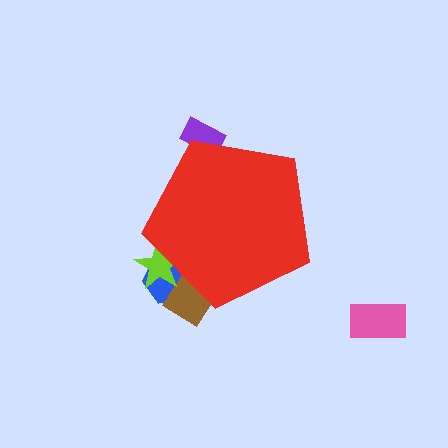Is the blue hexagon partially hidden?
Yes, the blue hexagon is partially hidden behind the red pentagon.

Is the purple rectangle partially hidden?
Yes, the purple rectangle is partially hidden behind the red pentagon.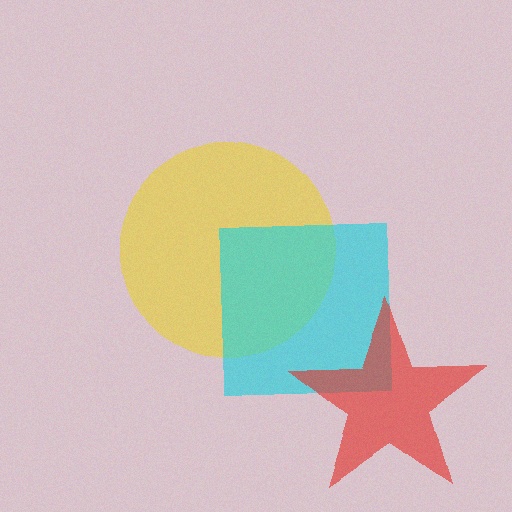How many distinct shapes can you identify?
There are 3 distinct shapes: a yellow circle, a cyan square, a red star.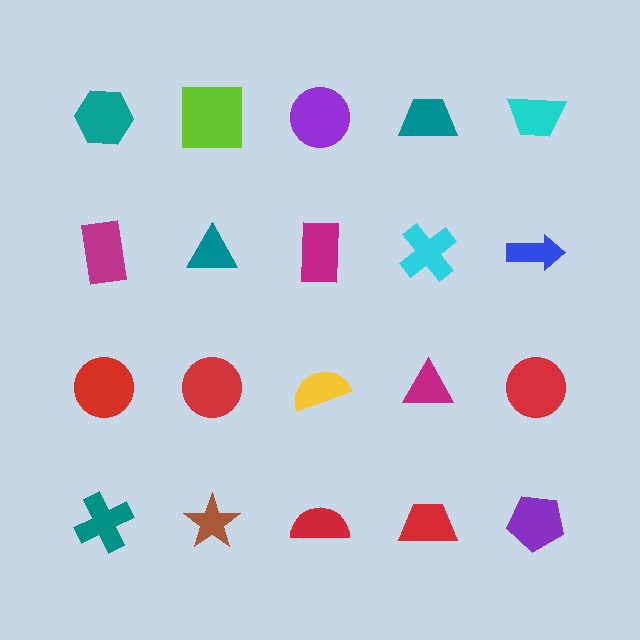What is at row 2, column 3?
A magenta rectangle.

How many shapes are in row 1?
5 shapes.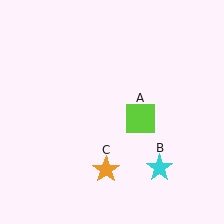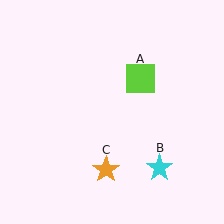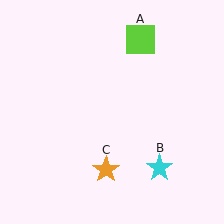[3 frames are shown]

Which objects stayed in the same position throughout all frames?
Cyan star (object B) and orange star (object C) remained stationary.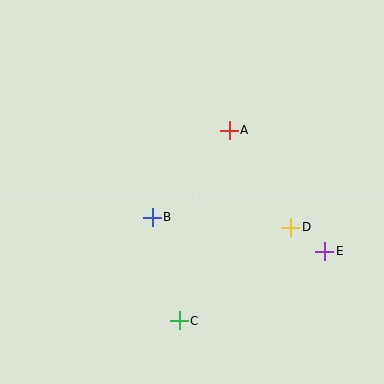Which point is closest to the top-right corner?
Point A is closest to the top-right corner.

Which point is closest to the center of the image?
Point B at (152, 217) is closest to the center.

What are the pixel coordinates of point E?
Point E is at (325, 251).